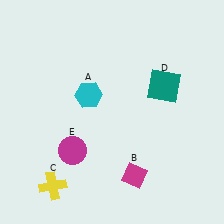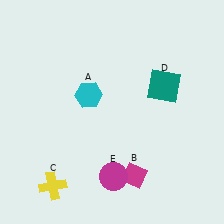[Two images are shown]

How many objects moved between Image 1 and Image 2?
1 object moved between the two images.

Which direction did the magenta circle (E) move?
The magenta circle (E) moved right.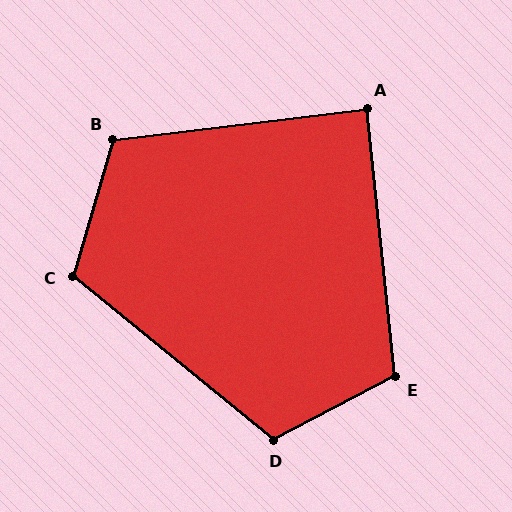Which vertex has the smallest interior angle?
A, at approximately 89 degrees.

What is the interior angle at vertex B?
Approximately 113 degrees (obtuse).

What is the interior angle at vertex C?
Approximately 113 degrees (obtuse).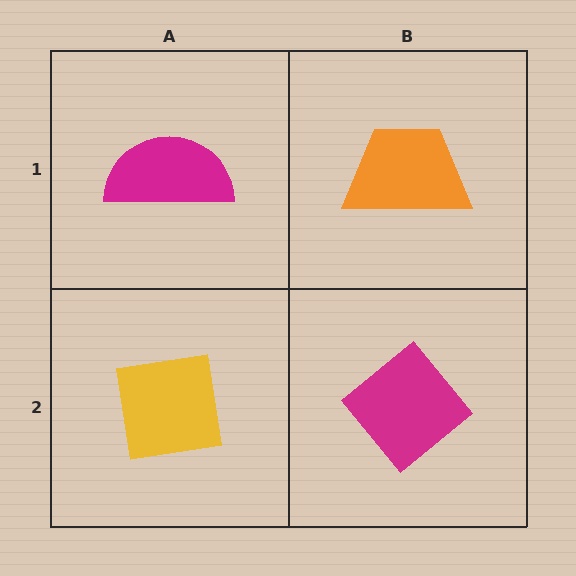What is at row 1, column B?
An orange trapezoid.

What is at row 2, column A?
A yellow square.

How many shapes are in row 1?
2 shapes.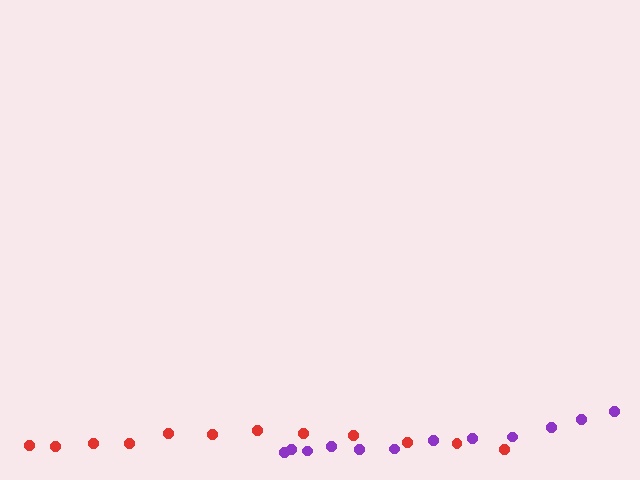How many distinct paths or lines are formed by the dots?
There are 2 distinct paths.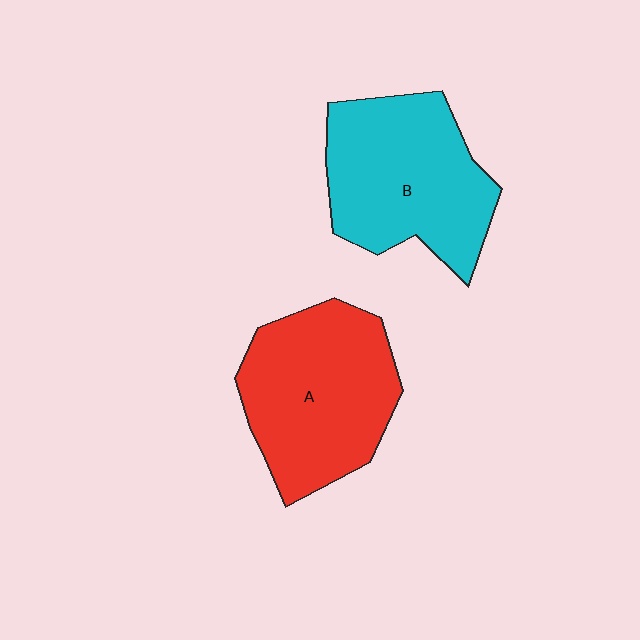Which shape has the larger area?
Shape A (red).